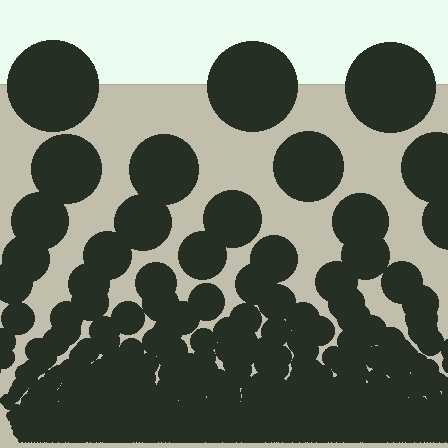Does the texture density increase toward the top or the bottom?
Density increases toward the bottom.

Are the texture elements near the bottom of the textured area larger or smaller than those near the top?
Smaller. The gradient is inverted — elements near the bottom are smaller and denser.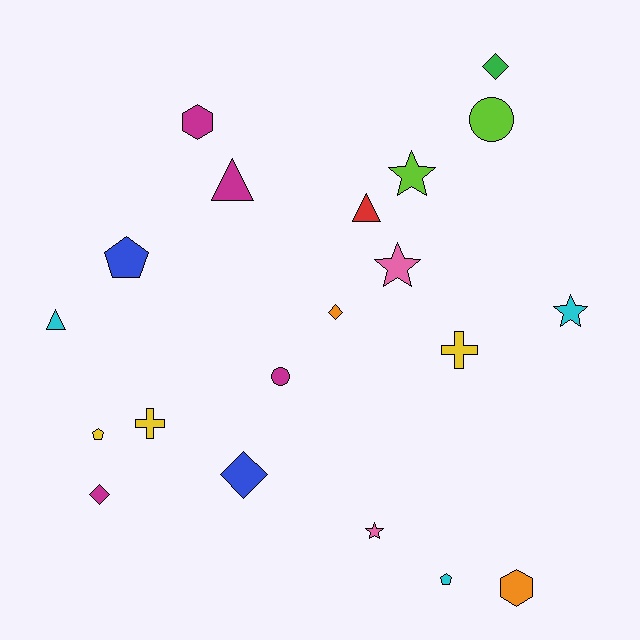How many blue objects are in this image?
There are 2 blue objects.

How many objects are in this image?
There are 20 objects.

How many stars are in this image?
There are 4 stars.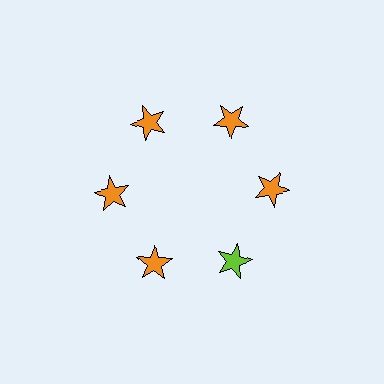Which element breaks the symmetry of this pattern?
The lime star at roughly the 5 o'clock position breaks the symmetry. All other shapes are orange stars.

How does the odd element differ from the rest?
It has a different color: lime instead of orange.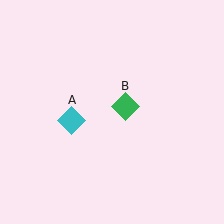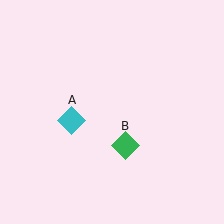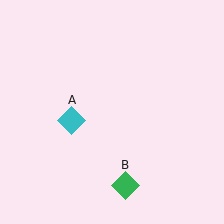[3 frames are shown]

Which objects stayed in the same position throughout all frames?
Cyan diamond (object A) remained stationary.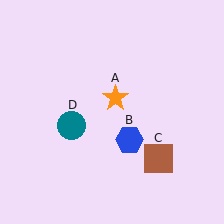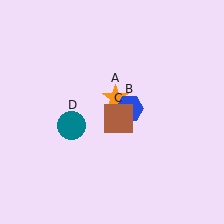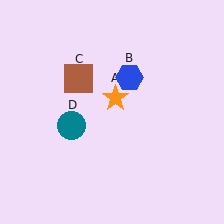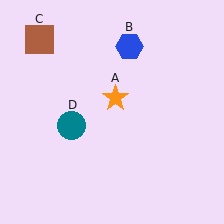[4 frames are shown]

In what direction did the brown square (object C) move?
The brown square (object C) moved up and to the left.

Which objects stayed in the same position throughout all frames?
Orange star (object A) and teal circle (object D) remained stationary.